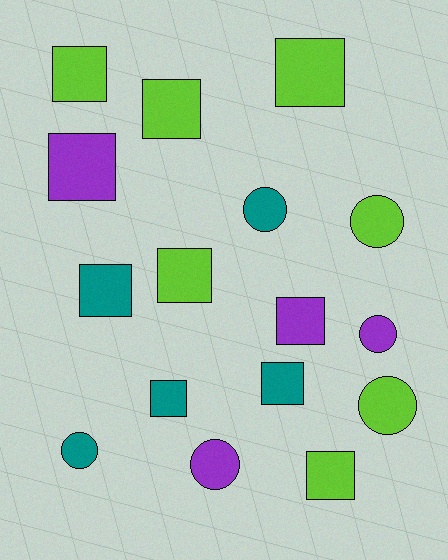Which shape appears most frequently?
Square, with 10 objects.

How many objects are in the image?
There are 16 objects.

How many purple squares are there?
There are 2 purple squares.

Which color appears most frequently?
Lime, with 7 objects.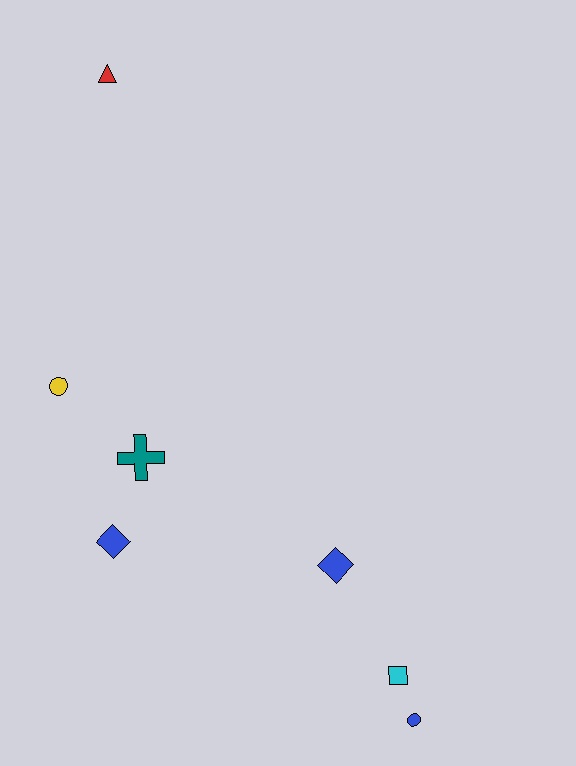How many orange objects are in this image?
There are no orange objects.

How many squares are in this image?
There is 1 square.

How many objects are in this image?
There are 7 objects.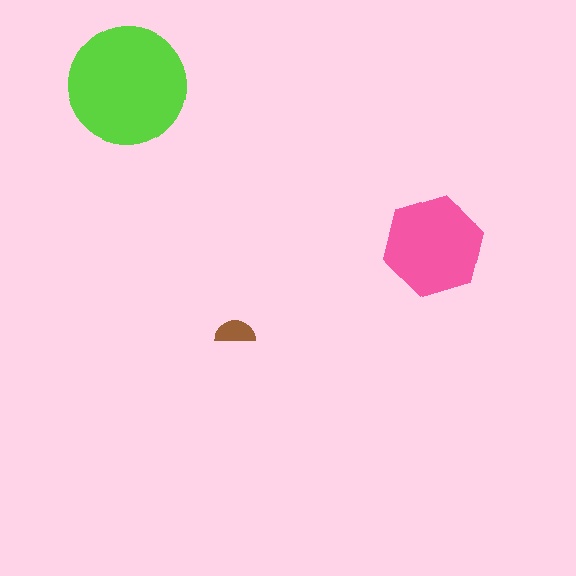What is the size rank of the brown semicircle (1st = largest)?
3rd.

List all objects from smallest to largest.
The brown semicircle, the pink hexagon, the lime circle.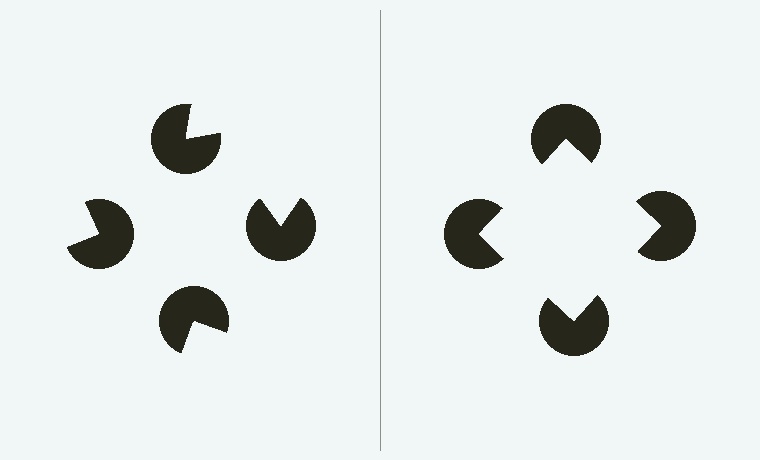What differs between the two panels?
The pac-man discs are positioned identically on both sides; only the wedge orientations differ. On the right they align to a square; on the left they are misaligned.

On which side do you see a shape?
An illusory square appears on the right side. On the left side the wedge cuts are rotated, so no coherent shape forms.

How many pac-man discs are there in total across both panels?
8 — 4 on each side.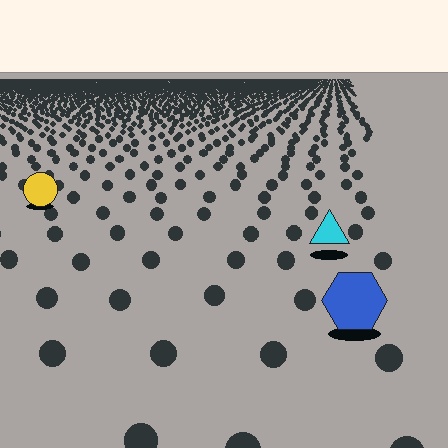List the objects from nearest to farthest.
From nearest to farthest: the blue hexagon, the cyan triangle, the yellow circle.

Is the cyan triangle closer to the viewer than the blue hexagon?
No. The blue hexagon is closer — you can tell from the texture gradient: the ground texture is coarser near it.